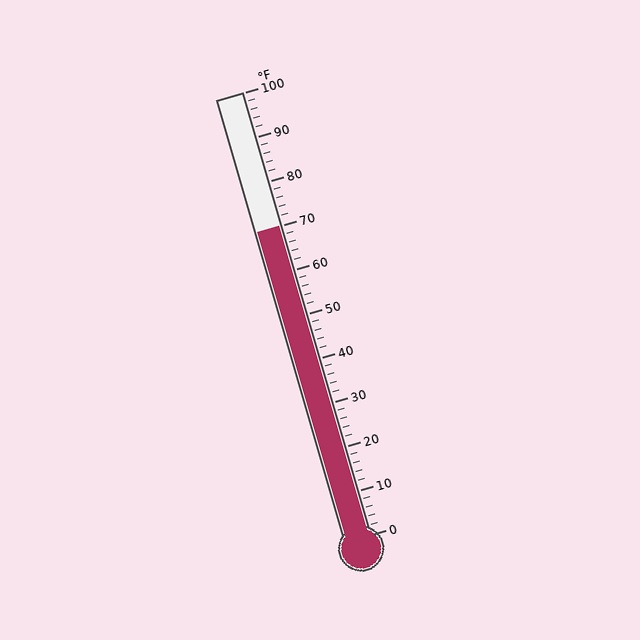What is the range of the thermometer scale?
The thermometer scale ranges from 0°F to 100°F.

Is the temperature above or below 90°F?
The temperature is below 90°F.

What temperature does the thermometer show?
The thermometer shows approximately 70°F.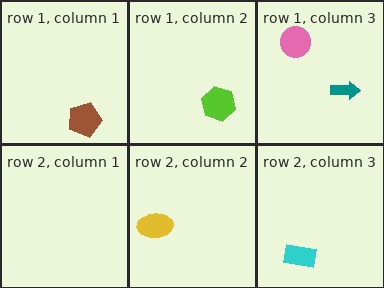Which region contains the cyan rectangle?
The row 2, column 3 region.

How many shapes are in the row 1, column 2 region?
1.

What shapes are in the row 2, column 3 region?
The cyan rectangle.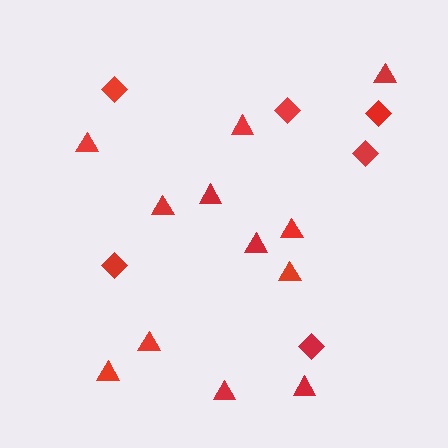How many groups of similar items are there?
There are 2 groups: one group of triangles (12) and one group of diamonds (6).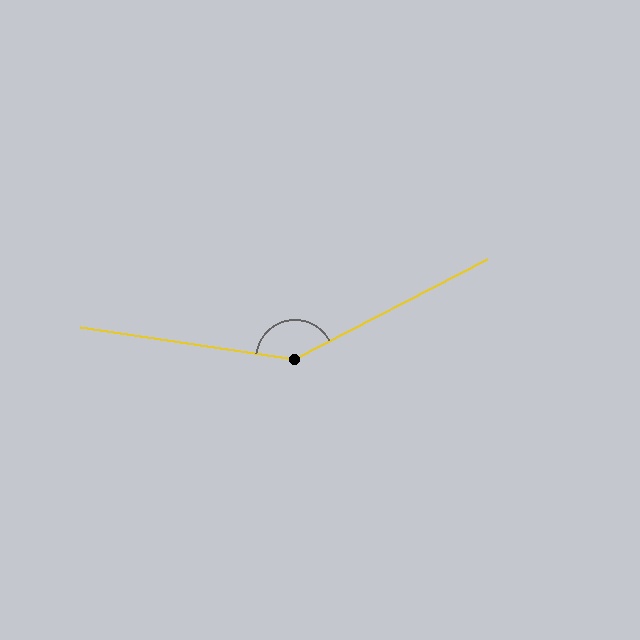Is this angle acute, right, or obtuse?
It is obtuse.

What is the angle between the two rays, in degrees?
Approximately 144 degrees.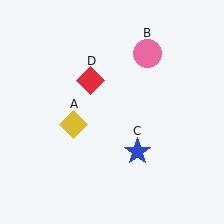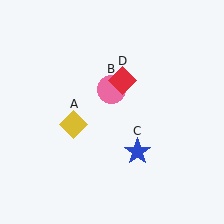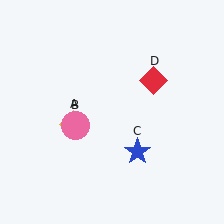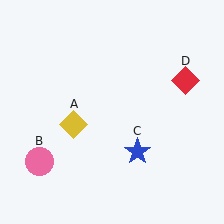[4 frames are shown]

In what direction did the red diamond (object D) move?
The red diamond (object D) moved right.